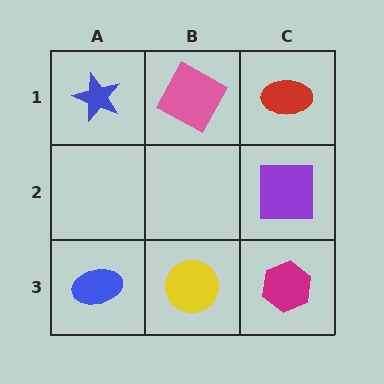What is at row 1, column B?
A pink square.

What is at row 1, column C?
A red ellipse.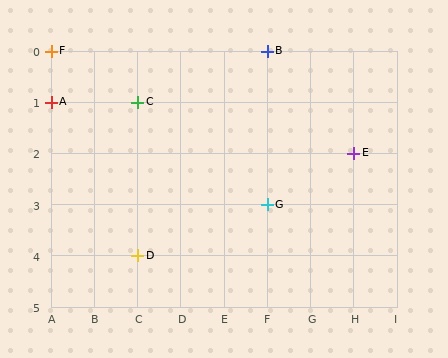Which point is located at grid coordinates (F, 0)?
Point B is at (F, 0).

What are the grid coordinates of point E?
Point E is at grid coordinates (H, 2).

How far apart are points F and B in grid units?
Points F and B are 5 columns apart.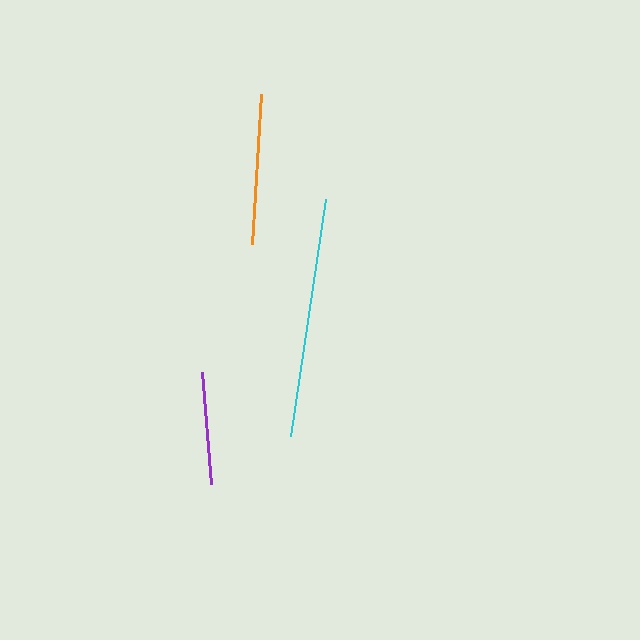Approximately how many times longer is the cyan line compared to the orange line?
The cyan line is approximately 1.6 times the length of the orange line.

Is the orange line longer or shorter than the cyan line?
The cyan line is longer than the orange line.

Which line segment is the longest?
The cyan line is the longest at approximately 240 pixels.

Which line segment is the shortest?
The purple line is the shortest at approximately 112 pixels.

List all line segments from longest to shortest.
From longest to shortest: cyan, orange, purple.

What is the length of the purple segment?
The purple segment is approximately 112 pixels long.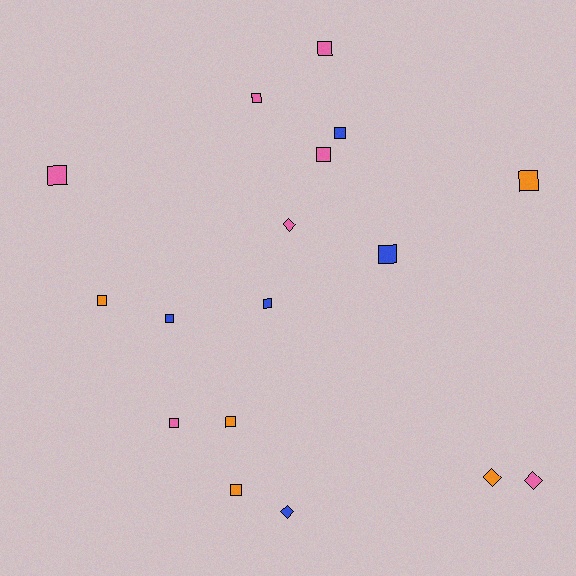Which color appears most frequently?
Pink, with 7 objects.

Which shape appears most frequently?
Square, with 13 objects.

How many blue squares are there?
There are 4 blue squares.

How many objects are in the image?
There are 17 objects.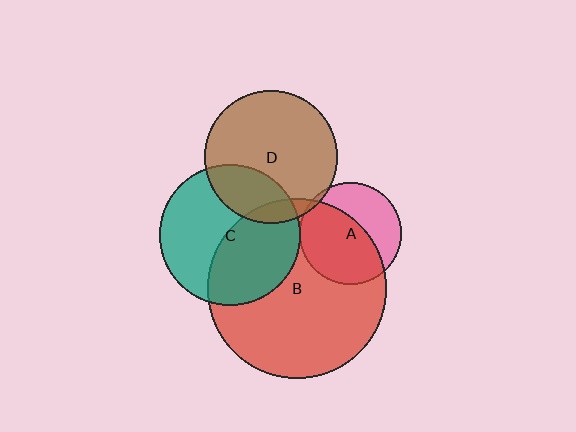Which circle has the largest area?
Circle B (red).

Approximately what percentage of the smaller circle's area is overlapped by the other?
Approximately 60%.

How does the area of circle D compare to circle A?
Approximately 1.7 times.